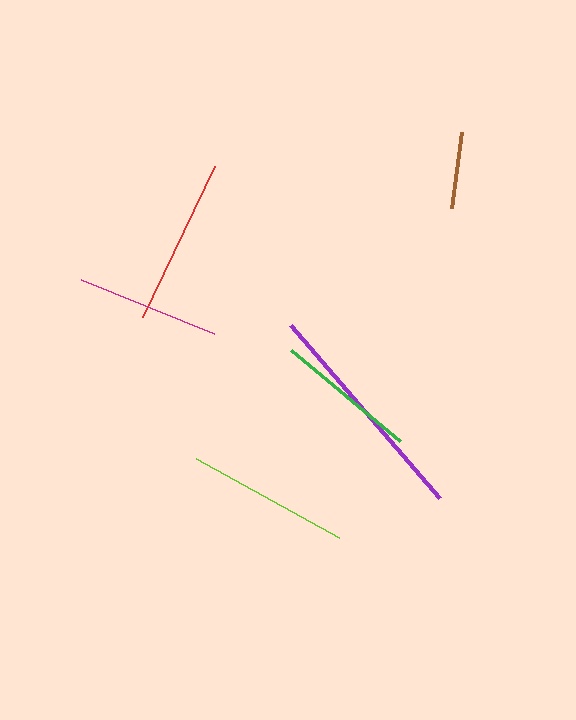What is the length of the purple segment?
The purple segment is approximately 229 pixels long.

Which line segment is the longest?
The purple line is the longest at approximately 229 pixels.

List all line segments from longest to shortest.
From longest to shortest: purple, red, lime, magenta, green, brown.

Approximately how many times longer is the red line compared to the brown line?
The red line is approximately 2.2 times the length of the brown line.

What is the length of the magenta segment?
The magenta segment is approximately 144 pixels long.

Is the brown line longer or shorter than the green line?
The green line is longer than the brown line.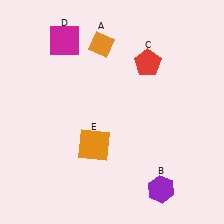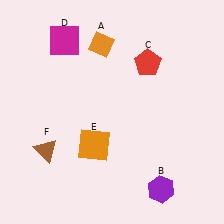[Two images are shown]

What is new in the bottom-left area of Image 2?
A brown triangle (F) was added in the bottom-left area of Image 2.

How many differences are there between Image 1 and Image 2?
There is 1 difference between the two images.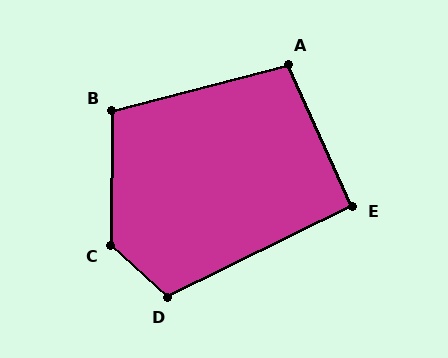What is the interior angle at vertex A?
Approximately 99 degrees (obtuse).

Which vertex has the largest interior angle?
C, at approximately 132 degrees.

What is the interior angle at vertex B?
Approximately 105 degrees (obtuse).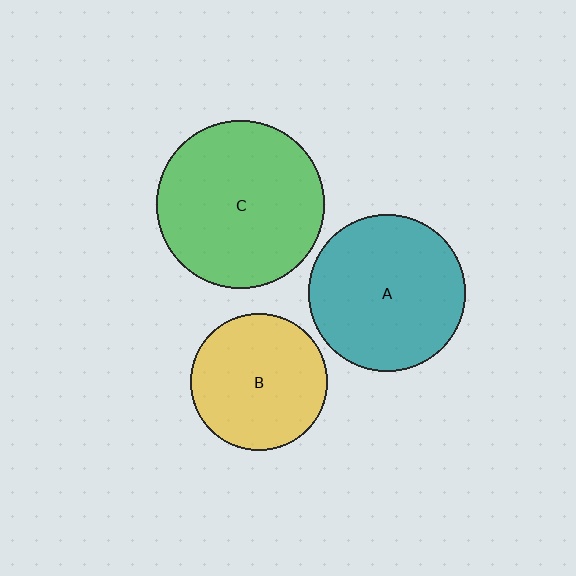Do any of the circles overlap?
No, none of the circles overlap.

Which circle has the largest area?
Circle C (green).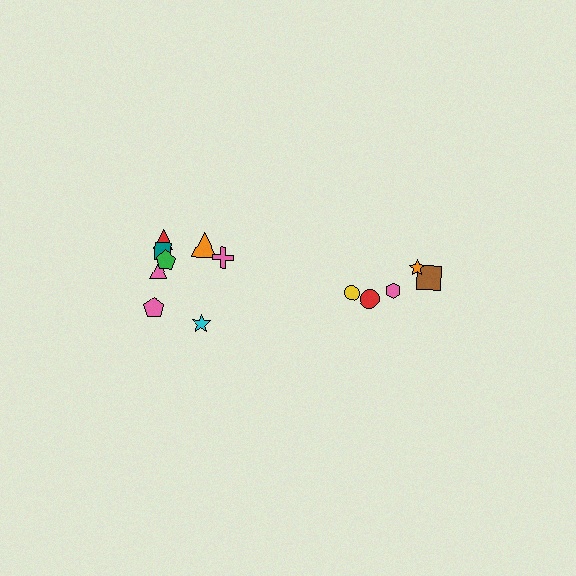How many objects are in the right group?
There are 5 objects.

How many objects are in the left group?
There are 8 objects.